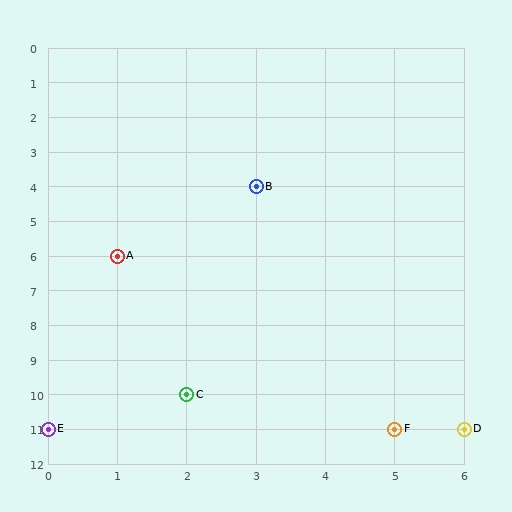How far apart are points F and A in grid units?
Points F and A are 4 columns and 5 rows apart (about 6.4 grid units diagonally).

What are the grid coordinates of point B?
Point B is at grid coordinates (3, 4).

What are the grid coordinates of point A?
Point A is at grid coordinates (1, 6).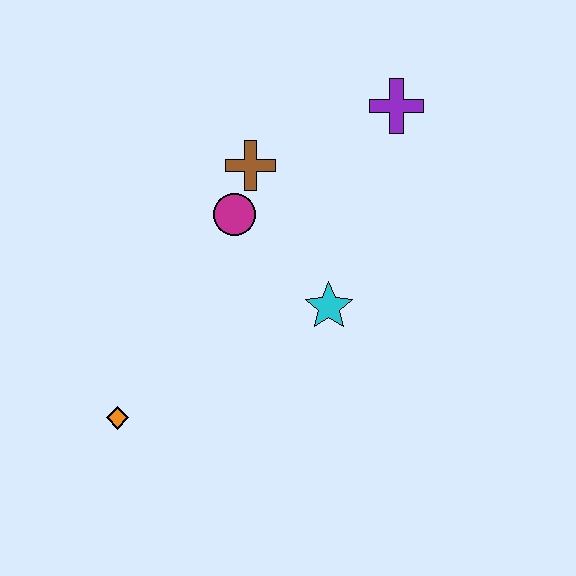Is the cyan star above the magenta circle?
No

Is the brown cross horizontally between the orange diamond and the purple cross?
Yes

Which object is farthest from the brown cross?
The orange diamond is farthest from the brown cross.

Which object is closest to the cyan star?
The magenta circle is closest to the cyan star.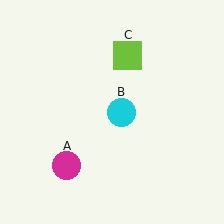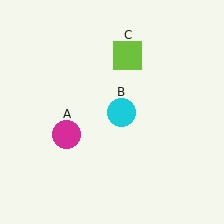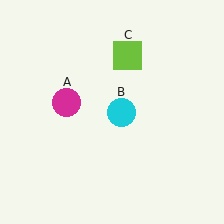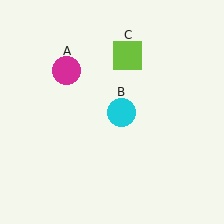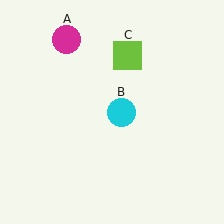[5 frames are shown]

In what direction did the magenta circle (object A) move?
The magenta circle (object A) moved up.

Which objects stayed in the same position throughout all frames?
Cyan circle (object B) and lime square (object C) remained stationary.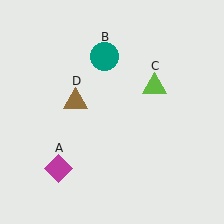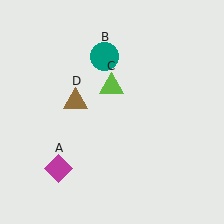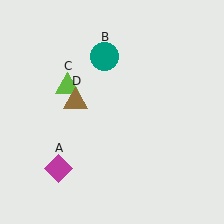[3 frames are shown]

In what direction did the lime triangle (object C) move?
The lime triangle (object C) moved left.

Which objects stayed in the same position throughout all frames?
Magenta diamond (object A) and teal circle (object B) and brown triangle (object D) remained stationary.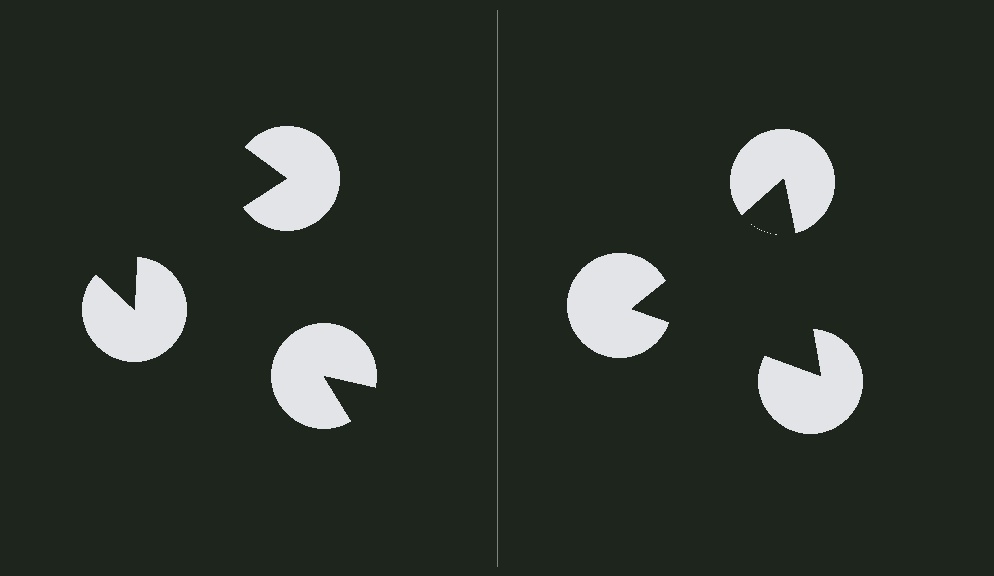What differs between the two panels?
The pac-man discs are positioned identically on both sides; only the wedge orientations differ. On the right they align to a triangle; on the left they are misaligned.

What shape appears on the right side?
An illusory triangle.